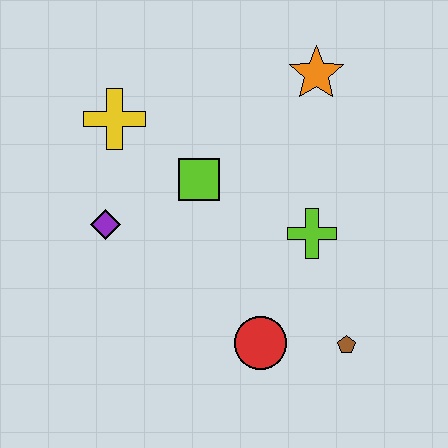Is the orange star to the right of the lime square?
Yes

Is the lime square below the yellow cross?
Yes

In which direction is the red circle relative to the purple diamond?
The red circle is to the right of the purple diamond.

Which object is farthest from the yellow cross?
The brown pentagon is farthest from the yellow cross.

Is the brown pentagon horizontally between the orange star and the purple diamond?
No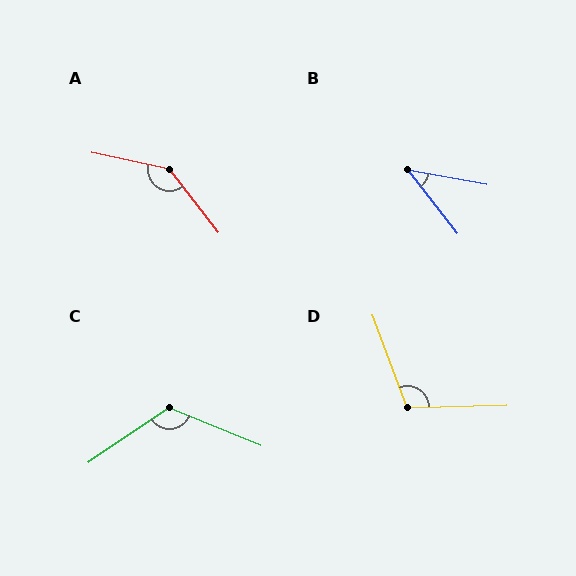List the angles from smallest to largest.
B (41°), D (109°), C (124°), A (140°).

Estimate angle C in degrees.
Approximately 124 degrees.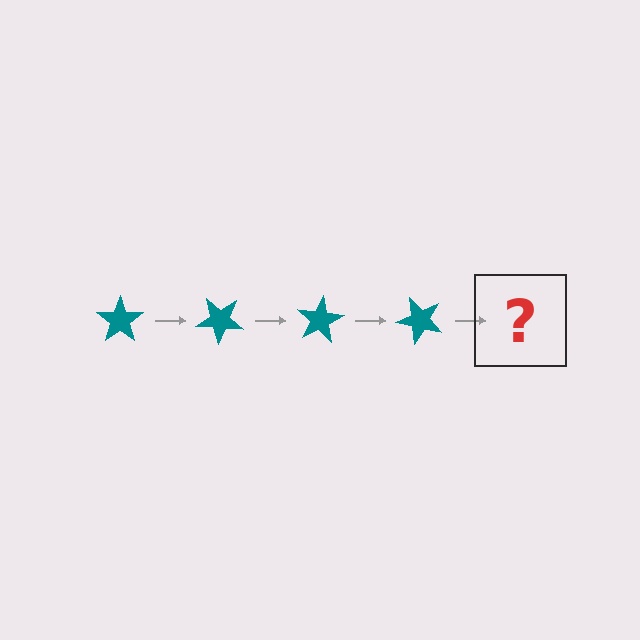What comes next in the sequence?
The next element should be a teal star rotated 160 degrees.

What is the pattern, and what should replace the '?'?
The pattern is that the star rotates 40 degrees each step. The '?' should be a teal star rotated 160 degrees.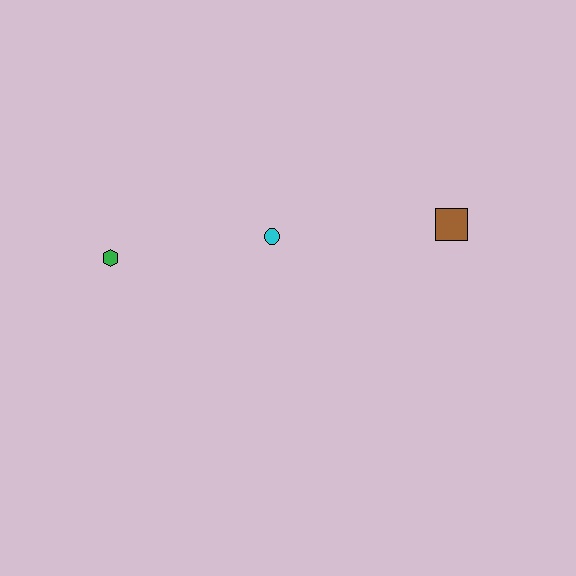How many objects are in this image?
There are 3 objects.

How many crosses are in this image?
There are no crosses.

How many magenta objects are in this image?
There are no magenta objects.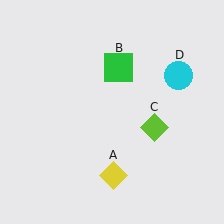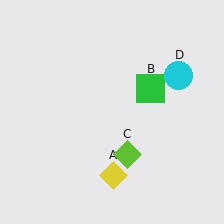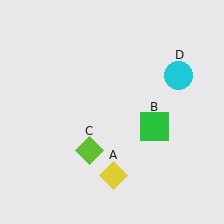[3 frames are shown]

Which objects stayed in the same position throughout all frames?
Yellow diamond (object A) and cyan circle (object D) remained stationary.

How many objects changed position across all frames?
2 objects changed position: green square (object B), lime diamond (object C).